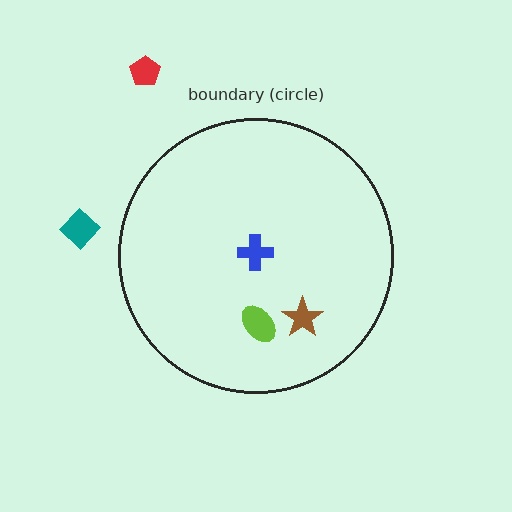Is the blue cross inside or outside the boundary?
Inside.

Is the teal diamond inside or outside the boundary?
Outside.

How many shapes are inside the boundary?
3 inside, 2 outside.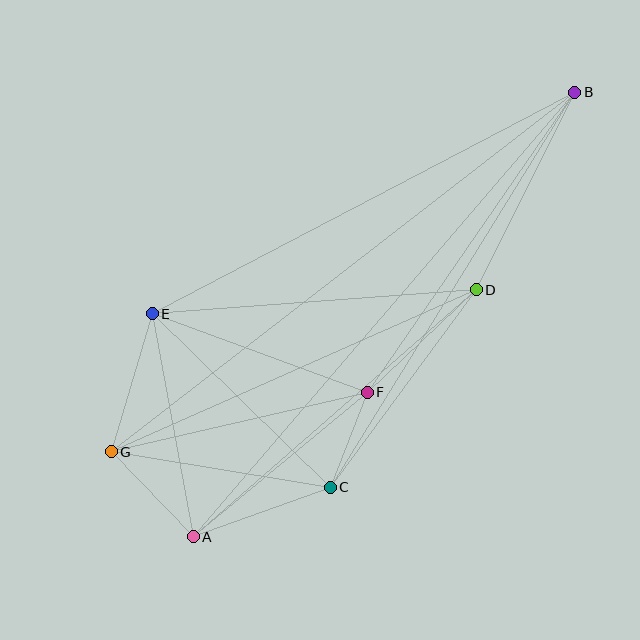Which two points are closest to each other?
Points C and F are closest to each other.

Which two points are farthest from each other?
Points B and G are farthest from each other.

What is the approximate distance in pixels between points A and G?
The distance between A and G is approximately 118 pixels.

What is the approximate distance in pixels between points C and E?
The distance between C and E is approximately 248 pixels.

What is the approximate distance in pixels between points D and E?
The distance between D and E is approximately 325 pixels.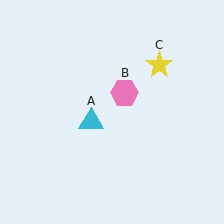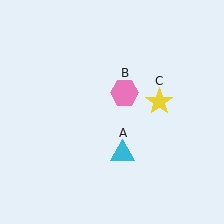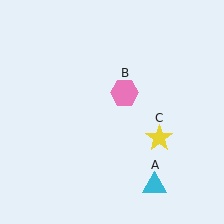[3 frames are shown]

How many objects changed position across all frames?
2 objects changed position: cyan triangle (object A), yellow star (object C).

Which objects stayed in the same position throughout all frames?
Pink hexagon (object B) remained stationary.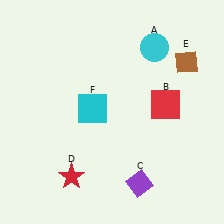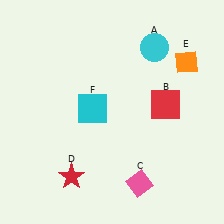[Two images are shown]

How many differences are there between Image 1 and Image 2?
There are 2 differences between the two images.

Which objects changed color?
C changed from purple to pink. E changed from brown to orange.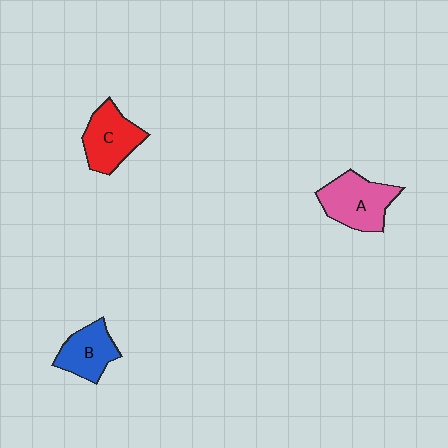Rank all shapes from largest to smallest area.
From largest to smallest: A (pink), C (red), B (blue).